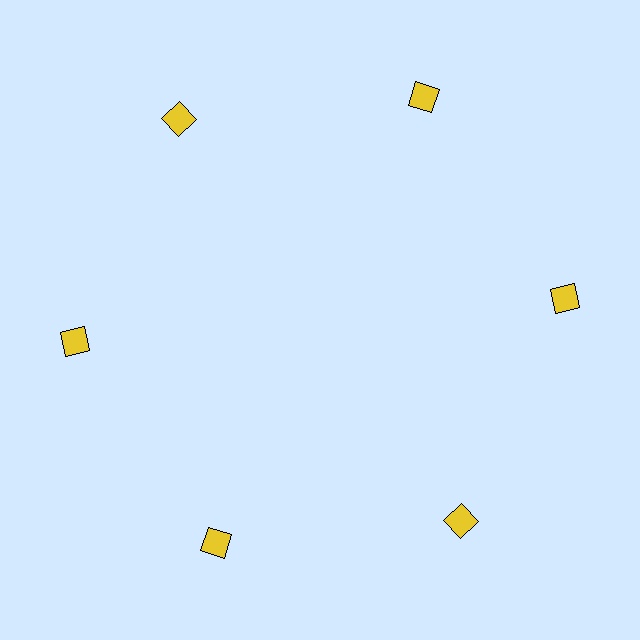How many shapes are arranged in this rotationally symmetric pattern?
There are 6 shapes, arranged in 6 groups of 1.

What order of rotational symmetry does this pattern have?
This pattern has 6-fold rotational symmetry.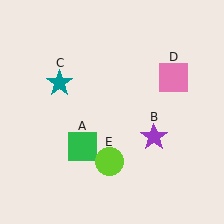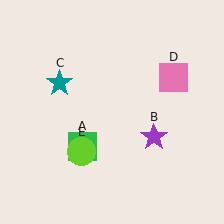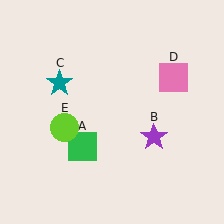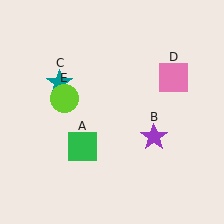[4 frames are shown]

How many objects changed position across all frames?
1 object changed position: lime circle (object E).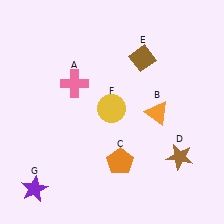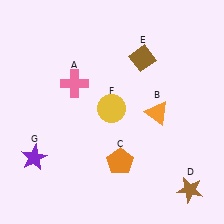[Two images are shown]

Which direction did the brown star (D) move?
The brown star (D) moved down.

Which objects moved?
The objects that moved are: the brown star (D), the purple star (G).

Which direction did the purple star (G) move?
The purple star (G) moved up.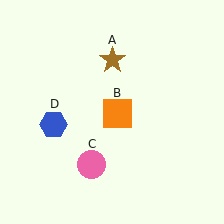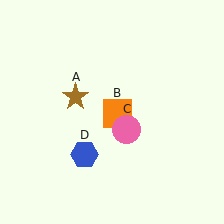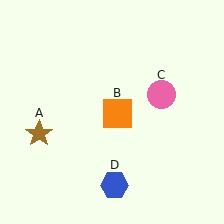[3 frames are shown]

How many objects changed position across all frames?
3 objects changed position: brown star (object A), pink circle (object C), blue hexagon (object D).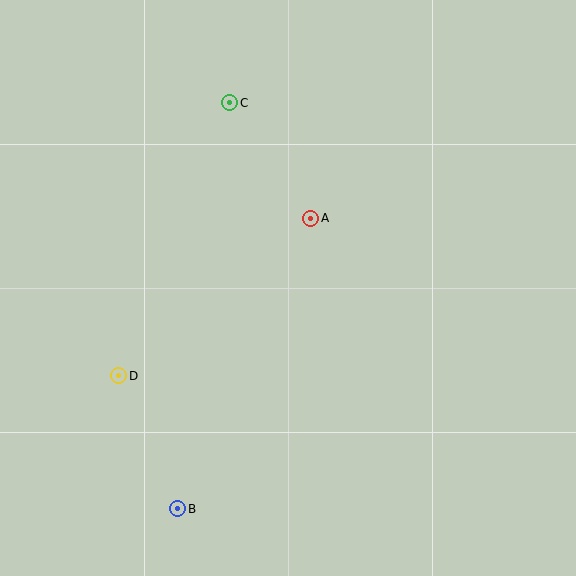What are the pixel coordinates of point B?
Point B is at (178, 509).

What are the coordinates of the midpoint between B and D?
The midpoint between B and D is at (148, 442).